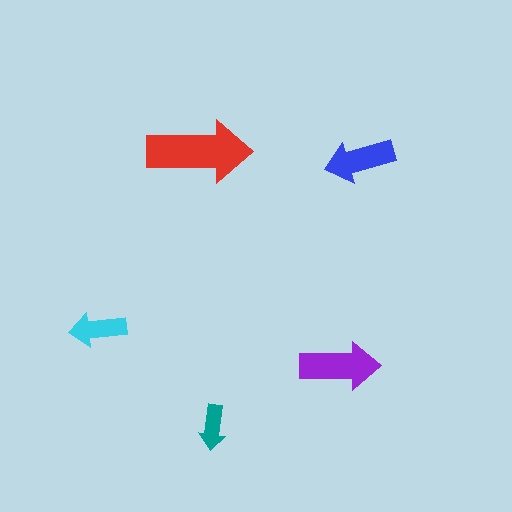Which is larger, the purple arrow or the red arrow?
The red one.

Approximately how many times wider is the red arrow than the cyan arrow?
About 2 times wider.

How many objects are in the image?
There are 5 objects in the image.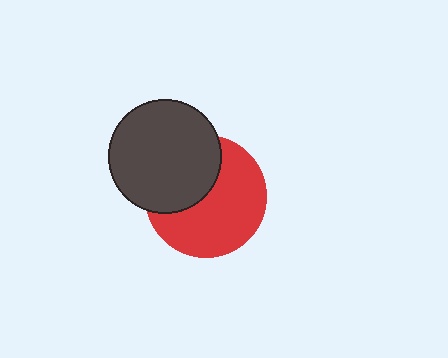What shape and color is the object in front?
The object in front is a dark gray circle.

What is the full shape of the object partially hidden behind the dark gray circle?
The partially hidden object is a red circle.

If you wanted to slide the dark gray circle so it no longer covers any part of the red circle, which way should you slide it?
Slide it toward the upper-left — that is the most direct way to separate the two shapes.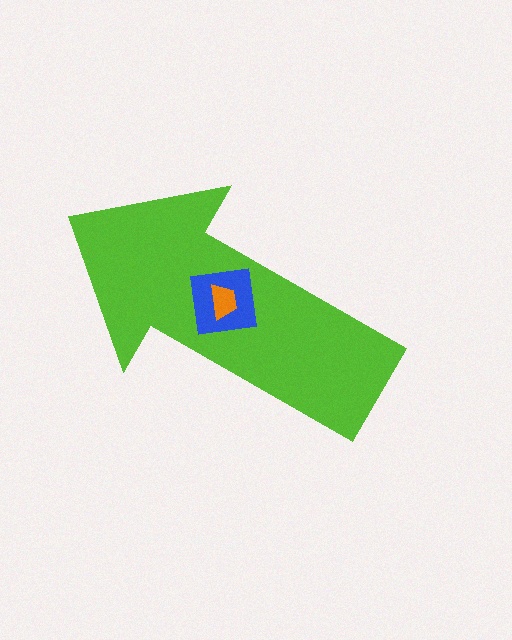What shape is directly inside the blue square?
The orange trapezoid.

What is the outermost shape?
The lime arrow.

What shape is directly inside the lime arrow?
The blue square.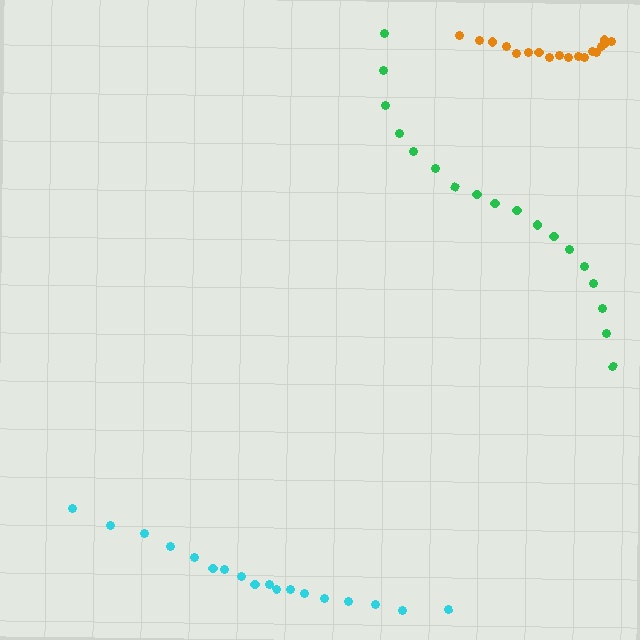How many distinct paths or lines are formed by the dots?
There are 3 distinct paths.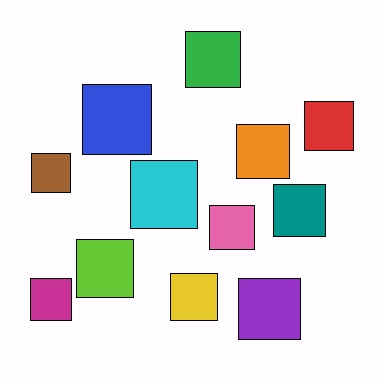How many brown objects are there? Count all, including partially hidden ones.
There is 1 brown object.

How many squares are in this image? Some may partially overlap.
There are 12 squares.